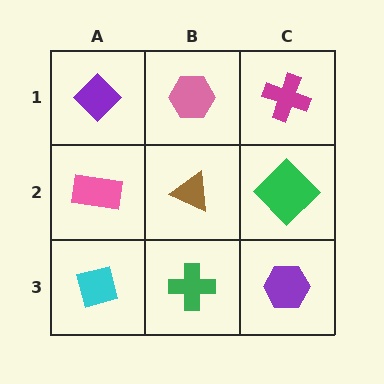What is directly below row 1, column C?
A green diamond.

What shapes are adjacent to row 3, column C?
A green diamond (row 2, column C), a green cross (row 3, column B).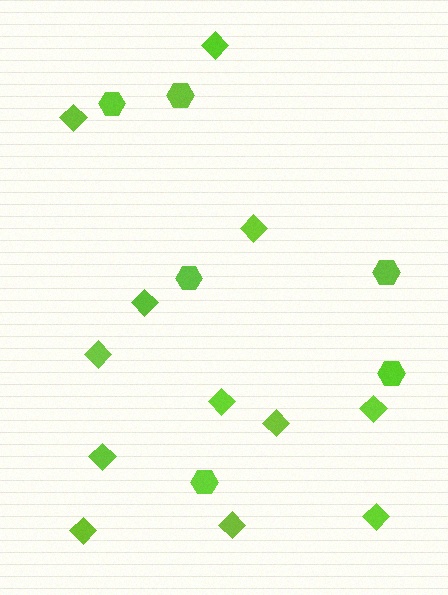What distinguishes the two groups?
There are 2 groups: one group of diamonds (12) and one group of hexagons (6).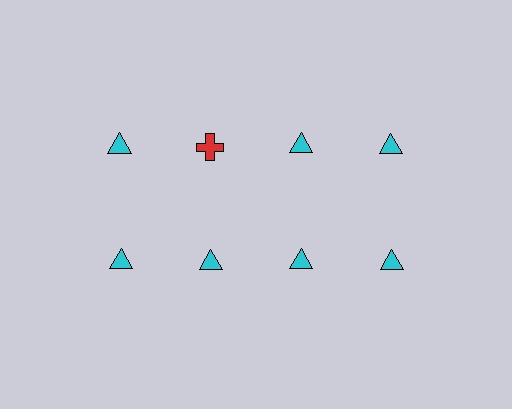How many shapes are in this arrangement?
There are 8 shapes arranged in a grid pattern.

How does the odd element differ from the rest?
It differs in both color (red instead of cyan) and shape (cross instead of triangle).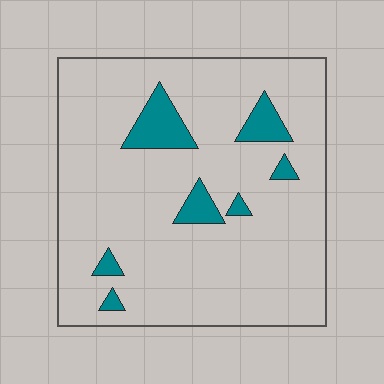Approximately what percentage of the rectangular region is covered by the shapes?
Approximately 10%.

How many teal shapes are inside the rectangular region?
7.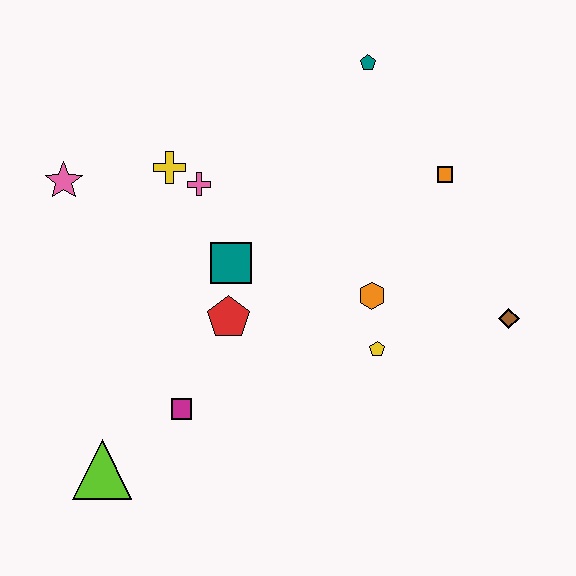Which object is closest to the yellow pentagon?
The orange hexagon is closest to the yellow pentagon.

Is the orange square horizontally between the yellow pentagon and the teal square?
No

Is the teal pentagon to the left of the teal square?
No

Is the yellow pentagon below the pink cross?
Yes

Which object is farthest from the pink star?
The brown diamond is farthest from the pink star.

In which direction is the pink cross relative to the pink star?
The pink cross is to the right of the pink star.